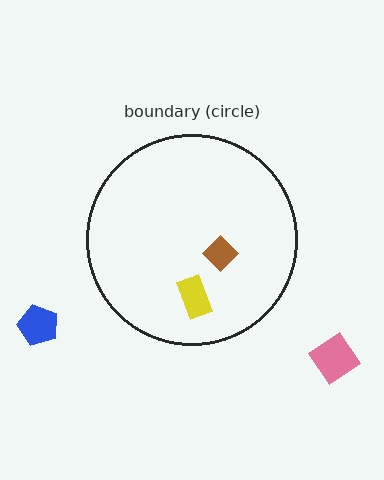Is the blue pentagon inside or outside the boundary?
Outside.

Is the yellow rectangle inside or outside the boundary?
Inside.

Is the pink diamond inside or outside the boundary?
Outside.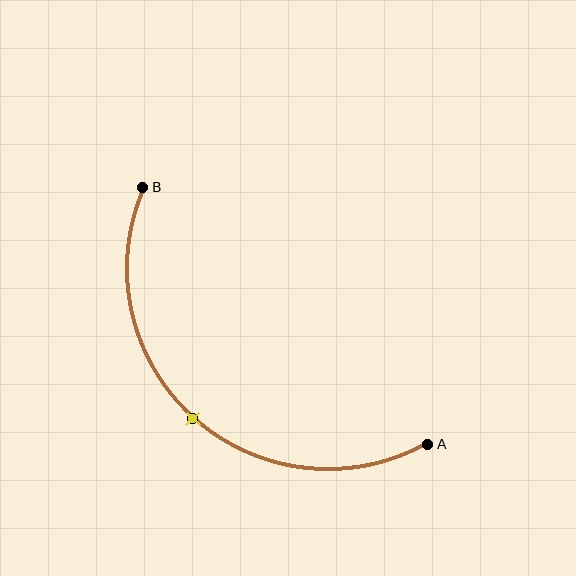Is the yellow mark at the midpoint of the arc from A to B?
Yes. The yellow mark lies on the arc at equal arc-length from both A and B — it is the arc midpoint.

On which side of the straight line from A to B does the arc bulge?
The arc bulges below and to the left of the straight line connecting A and B.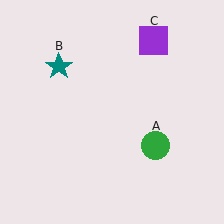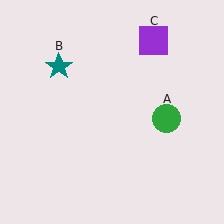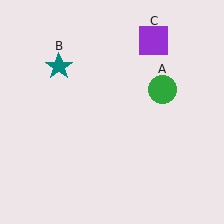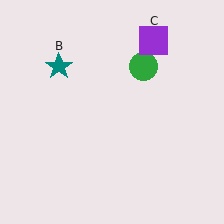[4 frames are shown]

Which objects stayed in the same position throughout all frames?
Teal star (object B) and purple square (object C) remained stationary.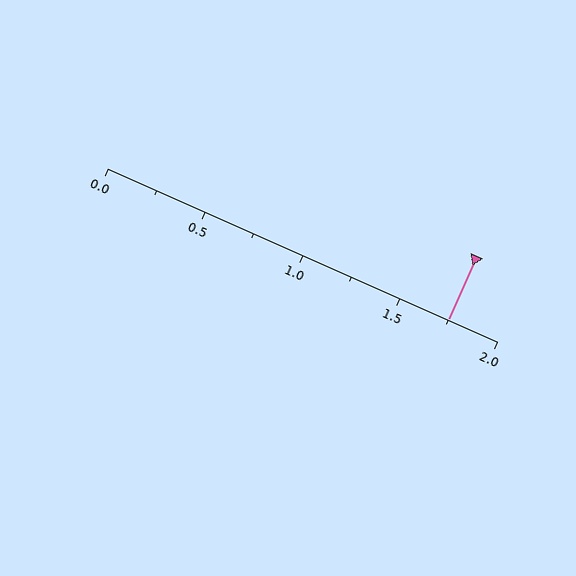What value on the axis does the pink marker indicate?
The marker indicates approximately 1.75.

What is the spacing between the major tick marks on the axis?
The major ticks are spaced 0.5 apart.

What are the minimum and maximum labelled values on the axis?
The axis runs from 0.0 to 2.0.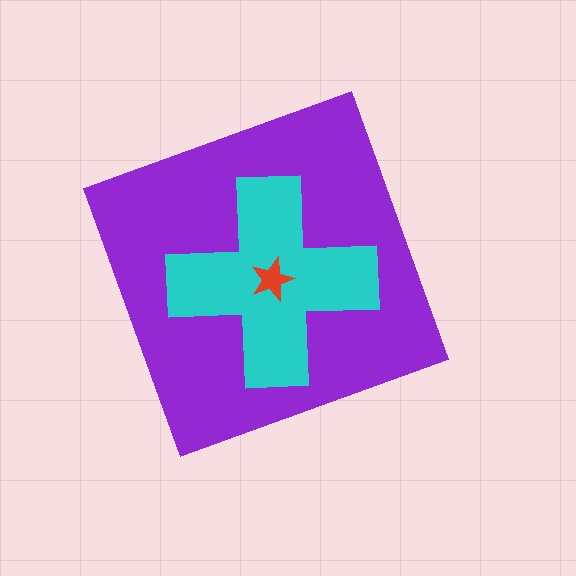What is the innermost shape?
The red star.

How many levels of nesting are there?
3.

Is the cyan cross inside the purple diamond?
Yes.